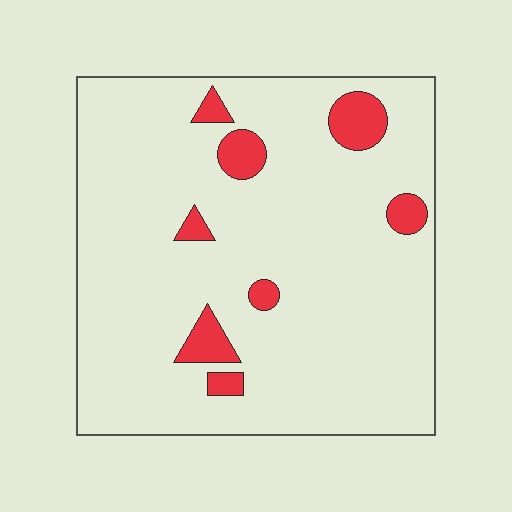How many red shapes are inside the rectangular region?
8.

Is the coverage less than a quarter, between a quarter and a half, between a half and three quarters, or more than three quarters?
Less than a quarter.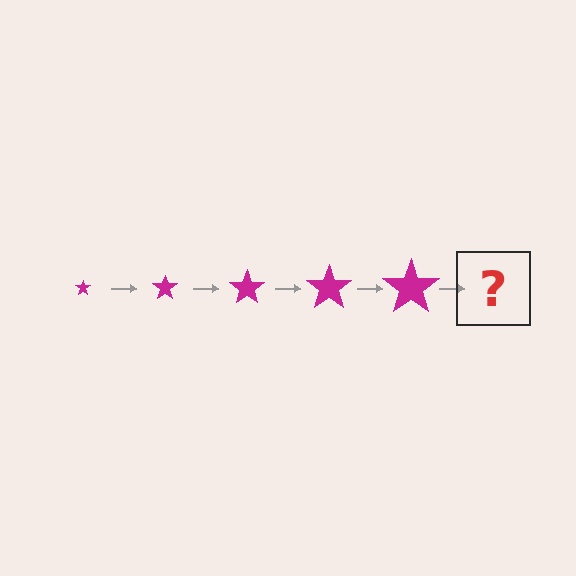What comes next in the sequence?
The next element should be a magenta star, larger than the previous one.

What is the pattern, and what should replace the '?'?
The pattern is that the star gets progressively larger each step. The '?' should be a magenta star, larger than the previous one.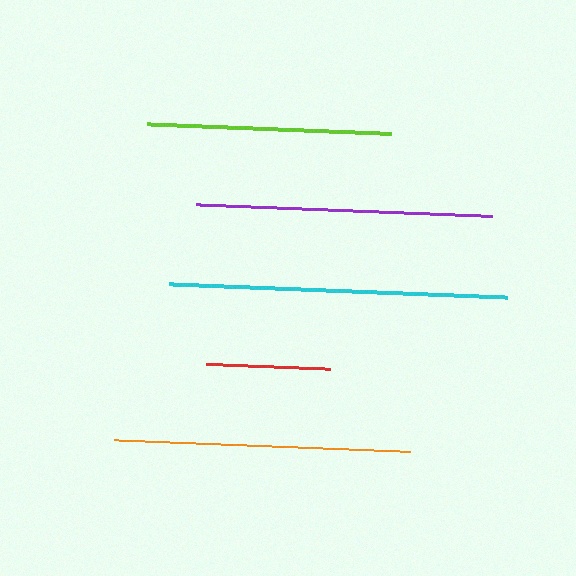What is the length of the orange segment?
The orange segment is approximately 295 pixels long.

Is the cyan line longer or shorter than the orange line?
The cyan line is longer than the orange line.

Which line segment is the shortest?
The red line is the shortest at approximately 124 pixels.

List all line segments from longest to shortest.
From longest to shortest: cyan, purple, orange, lime, red.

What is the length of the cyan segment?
The cyan segment is approximately 339 pixels long.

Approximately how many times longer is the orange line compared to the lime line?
The orange line is approximately 1.2 times the length of the lime line.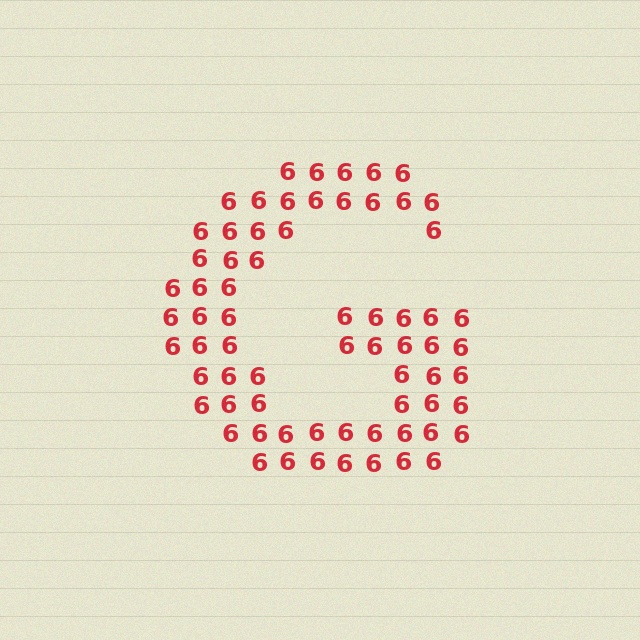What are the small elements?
The small elements are digit 6's.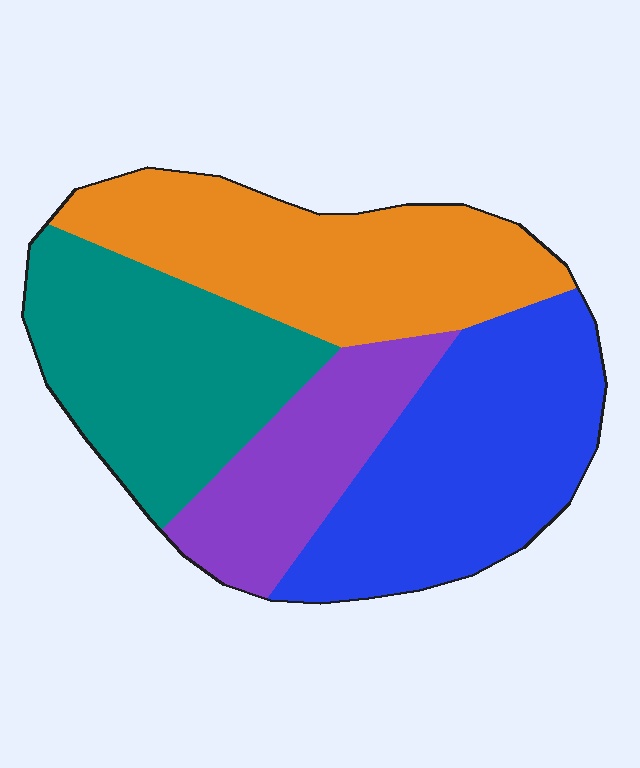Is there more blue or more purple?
Blue.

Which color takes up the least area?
Purple, at roughly 15%.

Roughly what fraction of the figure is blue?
Blue takes up about one third (1/3) of the figure.